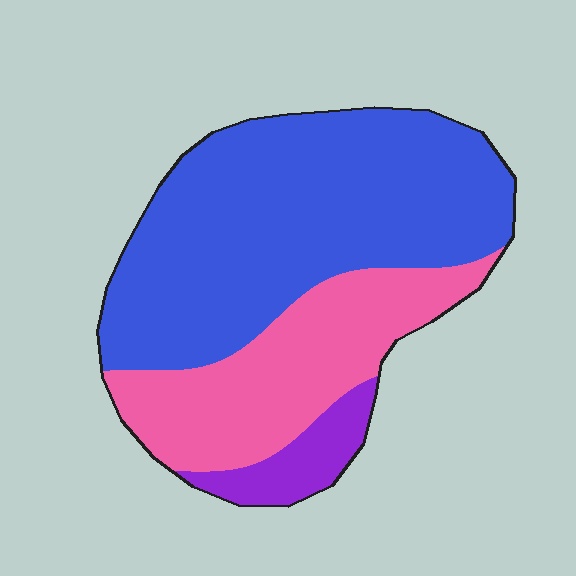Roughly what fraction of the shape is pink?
Pink covers about 30% of the shape.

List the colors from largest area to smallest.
From largest to smallest: blue, pink, purple.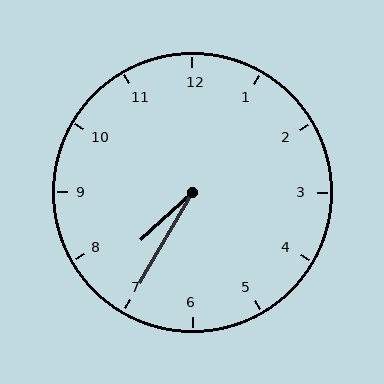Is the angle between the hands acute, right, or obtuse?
It is acute.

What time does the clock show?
7:35.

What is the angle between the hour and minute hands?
Approximately 18 degrees.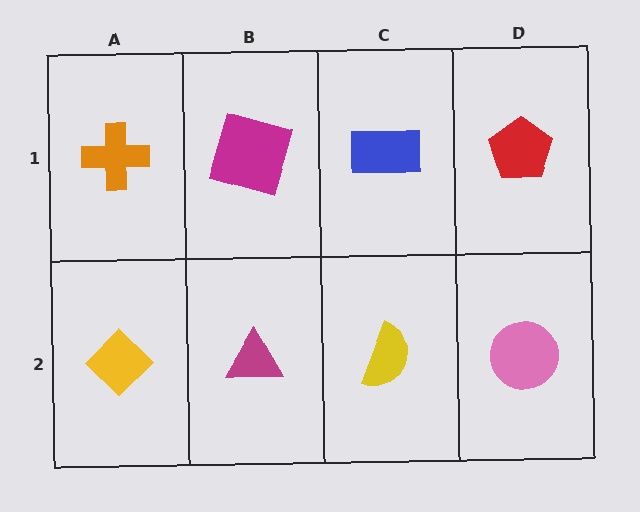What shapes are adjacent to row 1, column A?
A yellow diamond (row 2, column A), a magenta square (row 1, column B).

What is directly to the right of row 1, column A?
A magenta square.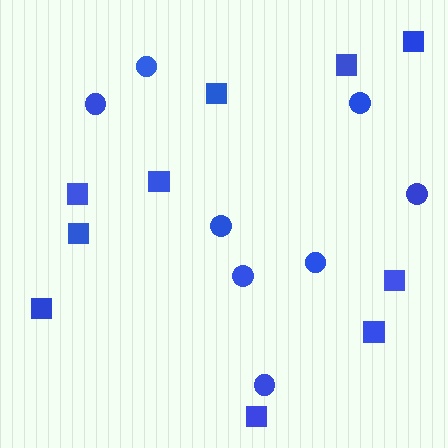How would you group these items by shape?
There are 2 groups: one group of squares (10) and one group of circles (8).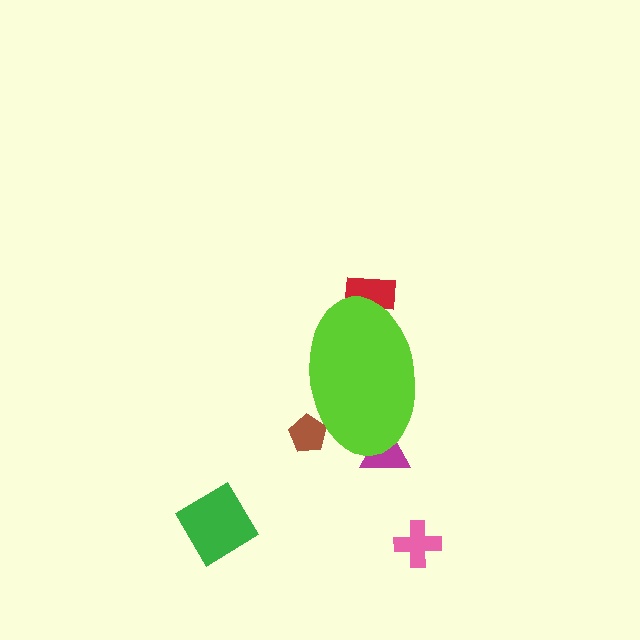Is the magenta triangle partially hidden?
Yes, the magenta triangle is partially hidden behind the lime ellipse.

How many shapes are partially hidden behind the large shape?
3 shapes are partially hidden.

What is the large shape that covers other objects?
A lime ellipse.